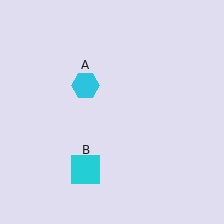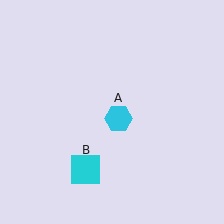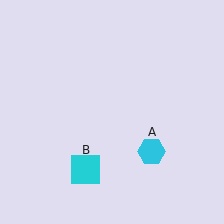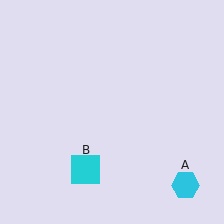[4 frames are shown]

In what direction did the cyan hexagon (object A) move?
The cyan hexagon (object A) moved down and to the right.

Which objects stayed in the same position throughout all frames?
Cyan square (object B) remained stationary.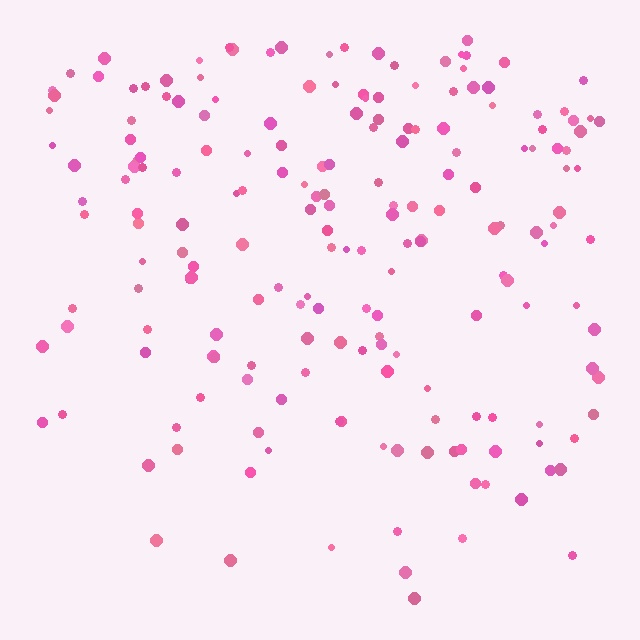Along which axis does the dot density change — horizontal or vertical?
Vertical.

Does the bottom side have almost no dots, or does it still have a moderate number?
Still a moderate number, just noticeably fewer than the top.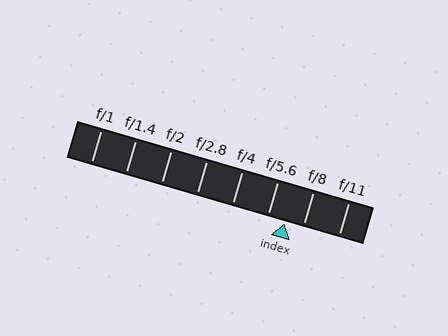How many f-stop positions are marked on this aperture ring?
There are 8 f-stop positions marked.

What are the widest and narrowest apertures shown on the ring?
The widest aperture shown is f/1 and the narrowest is f/11.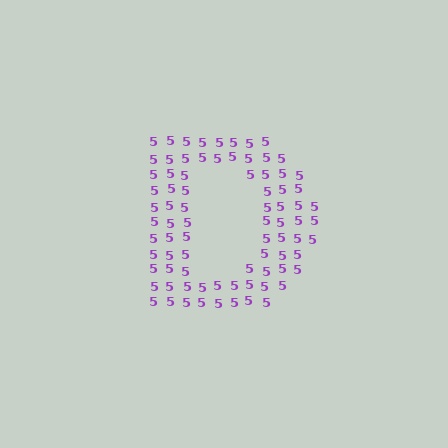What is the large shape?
The large shape is the letter D.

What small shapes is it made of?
It is made of small digit 5's.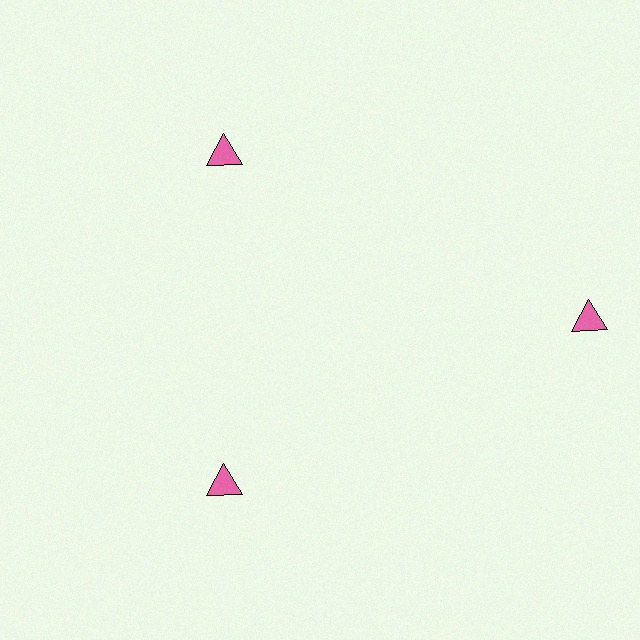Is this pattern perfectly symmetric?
No. The 3 pink triangles are arranged in a ring, but one element near the 3 o'clock position is pushed outward from the center, breaking the 3-fold rotational symmetry.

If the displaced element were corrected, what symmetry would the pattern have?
It would have 3-fold rotational symmetry — the pattern would map onto itself every 120 degrees.